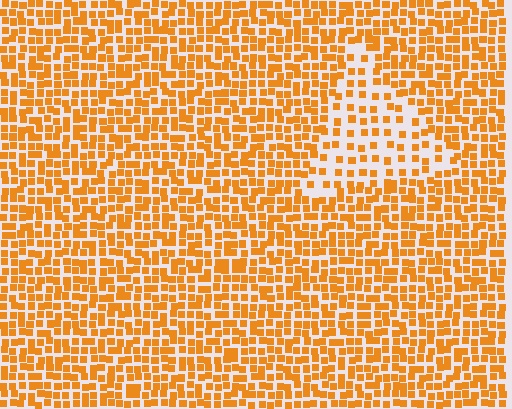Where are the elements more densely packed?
The elements are more densely packed outside the triangle boundary.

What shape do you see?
I see a triangle.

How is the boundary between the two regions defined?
The boundary is defined by a change in element density (approximately 2.1x ratio). All elements are the same color, size, and shape.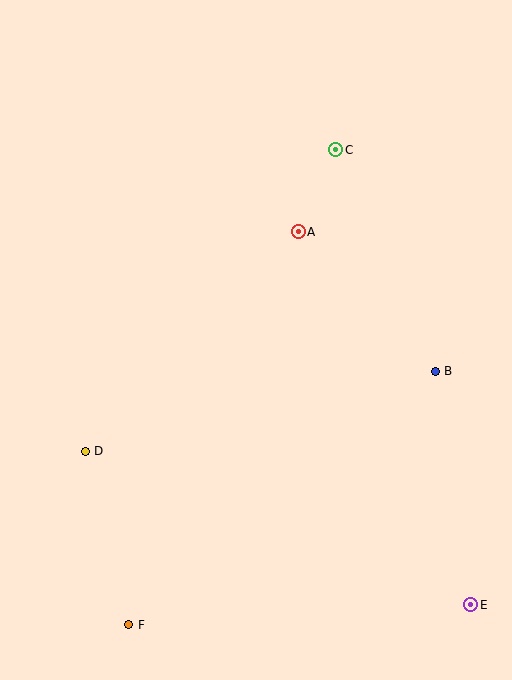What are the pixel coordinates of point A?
Point A is at (298, 232).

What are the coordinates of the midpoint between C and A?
The midpoint between C and A is at (317, 191).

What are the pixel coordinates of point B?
Point B is at (435, 371).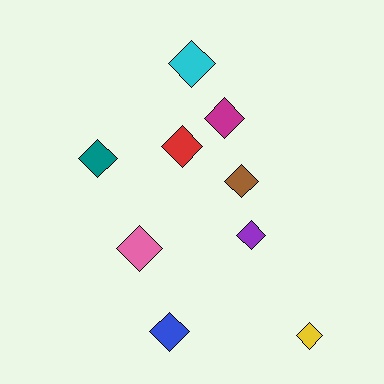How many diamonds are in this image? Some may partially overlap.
There are 9 diamonds.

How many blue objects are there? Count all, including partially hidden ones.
There is 1 blue object.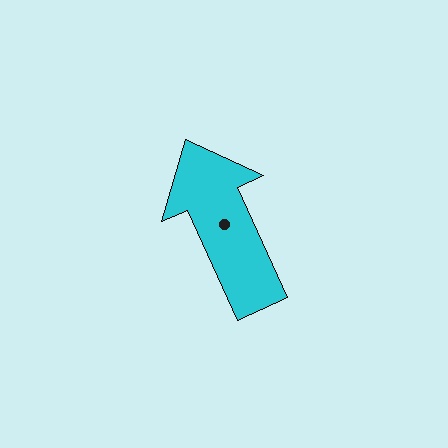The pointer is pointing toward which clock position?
Roughly 11 o'clock.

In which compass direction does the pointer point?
Northwest.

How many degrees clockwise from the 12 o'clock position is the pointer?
Approximately 336 degrees.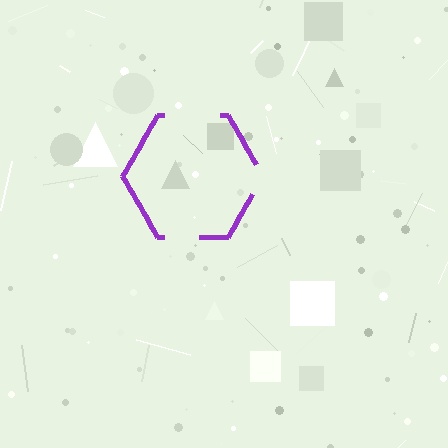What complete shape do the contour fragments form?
The contour fragments form a hexagon.